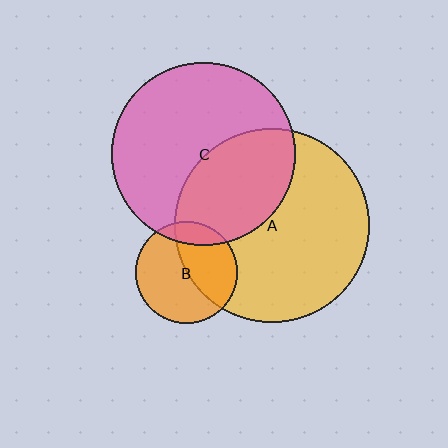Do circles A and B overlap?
Yes.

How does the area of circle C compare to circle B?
Approximately 3.3 times.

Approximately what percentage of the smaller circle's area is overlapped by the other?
Approximately 45%.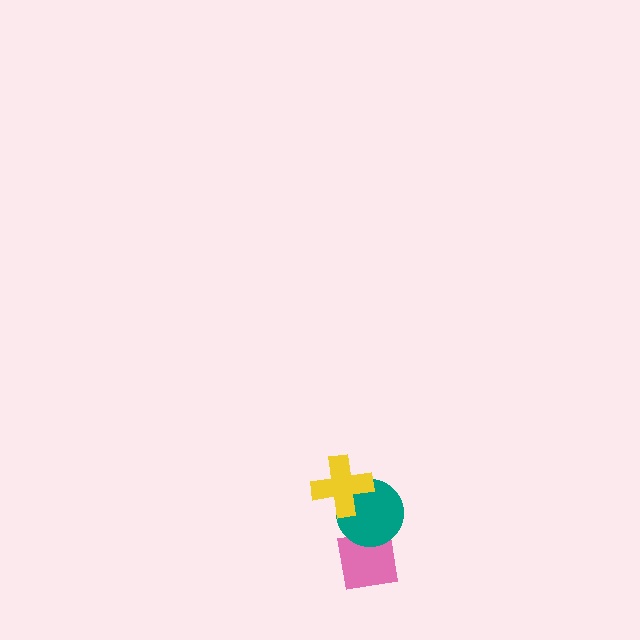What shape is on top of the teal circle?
The yellow cross is on top of the teal circle.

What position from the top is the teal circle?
The teal circle is 2nd from the top.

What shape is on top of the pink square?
The teal circle is on top of the pink square.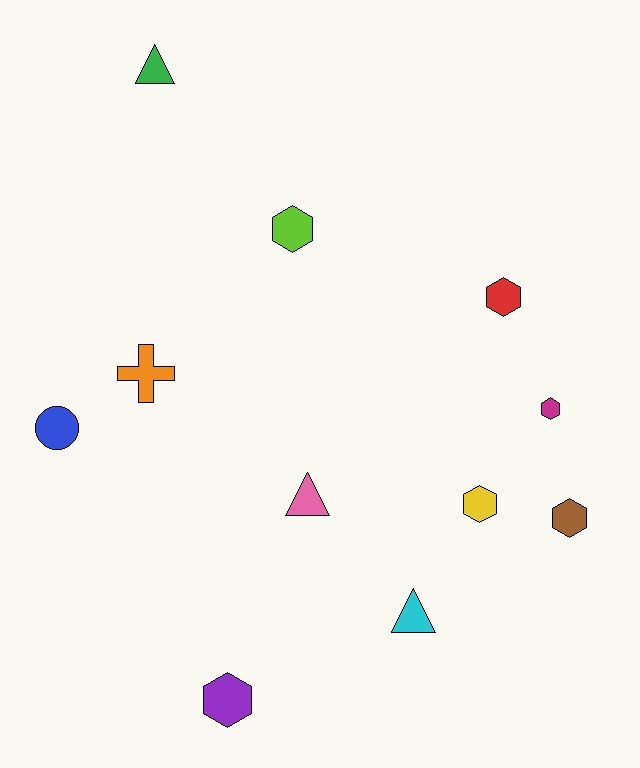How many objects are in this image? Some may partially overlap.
There are 11 objects.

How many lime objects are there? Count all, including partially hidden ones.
There is 1 lime object.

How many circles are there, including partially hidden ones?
There is 1 circle.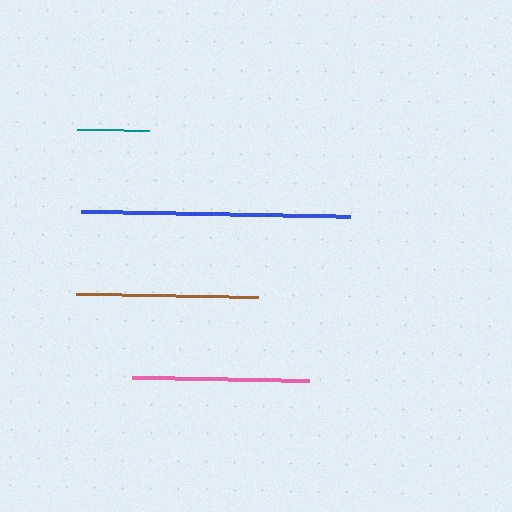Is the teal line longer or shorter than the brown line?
The brown line is longer than the teal line.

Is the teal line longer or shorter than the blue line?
The blue line is longer than the teal line.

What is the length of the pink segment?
The pink segment is approximately 177 pixels long.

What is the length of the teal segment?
The teal segment is approximately 72 pixels long.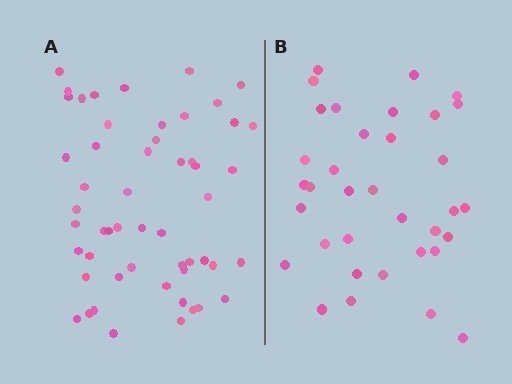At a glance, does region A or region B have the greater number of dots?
Region A (the left region) has more dots.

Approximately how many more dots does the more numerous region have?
Region A has approximately 20 more dots than region B.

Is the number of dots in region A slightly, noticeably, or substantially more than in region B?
Region A has substantially more. The ratio is roughly 1.5 to 1.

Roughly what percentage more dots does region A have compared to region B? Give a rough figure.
About 50% more.